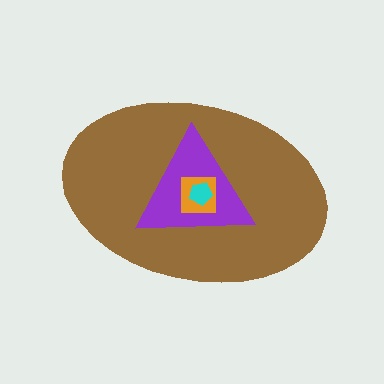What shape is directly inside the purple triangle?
The orange square.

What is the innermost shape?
The cyan pentagon.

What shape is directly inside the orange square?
The cyan pentagon.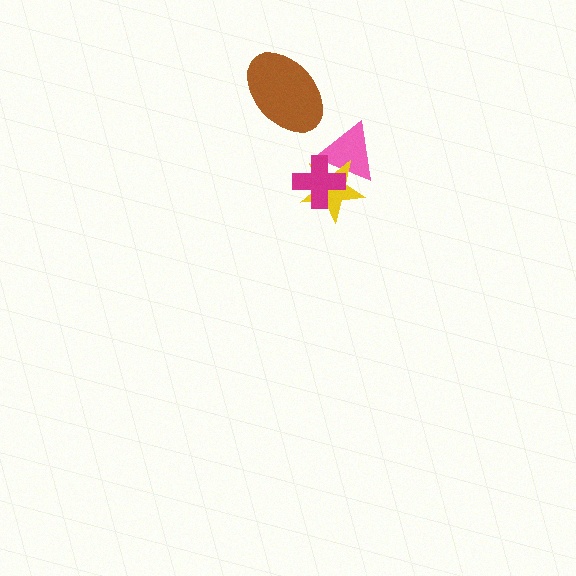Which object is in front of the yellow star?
The magenta cross is in front of the yellow star.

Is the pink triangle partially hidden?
Yes, it is partially covered by another shape.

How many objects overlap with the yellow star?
2 objects overlap with the yellow star.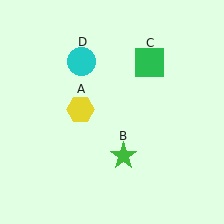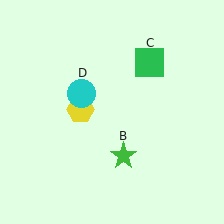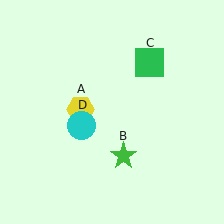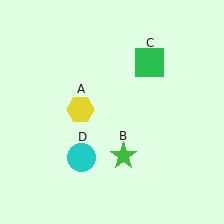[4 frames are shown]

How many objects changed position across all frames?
1 object changed position: cyan circle (object D).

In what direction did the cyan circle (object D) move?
The cyan circle (object D) moved down.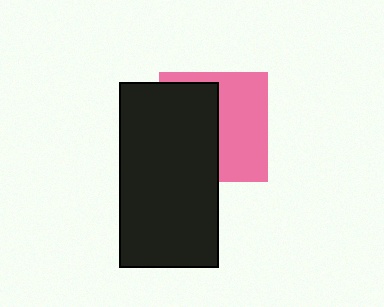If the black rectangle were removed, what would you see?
You would see the complete pink square.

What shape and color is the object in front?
The object in front is a black rectangle.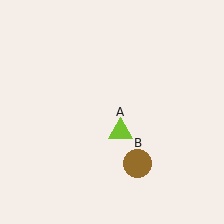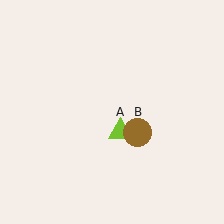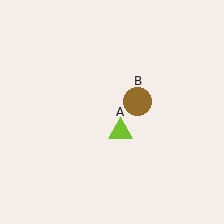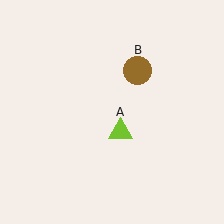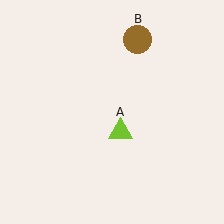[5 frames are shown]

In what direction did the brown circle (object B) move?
The brown circle (object B) moved up.